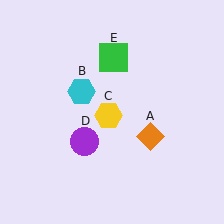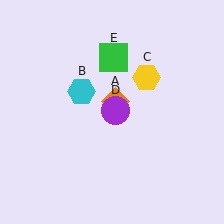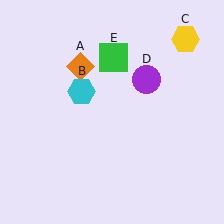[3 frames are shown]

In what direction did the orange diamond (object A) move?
The orange diamond (object A) moved up and to the left.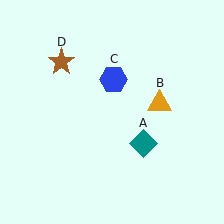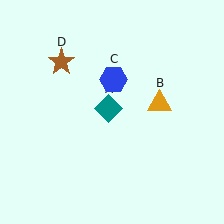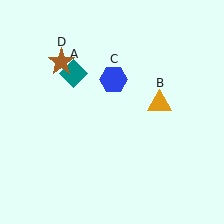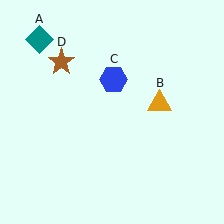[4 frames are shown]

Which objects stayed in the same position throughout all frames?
Orange triangle (object B) and blue hexagon (object C) and brown star (object D) remained stationary.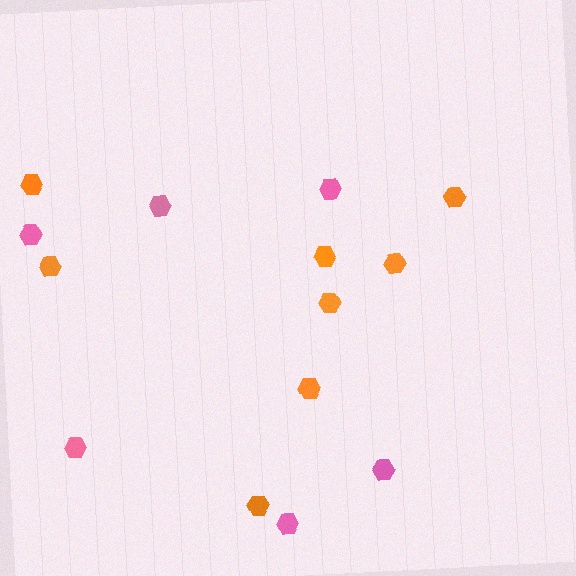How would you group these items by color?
There are 2 groups: one group of pink hexagons (6) and one group of orange hexagons (8).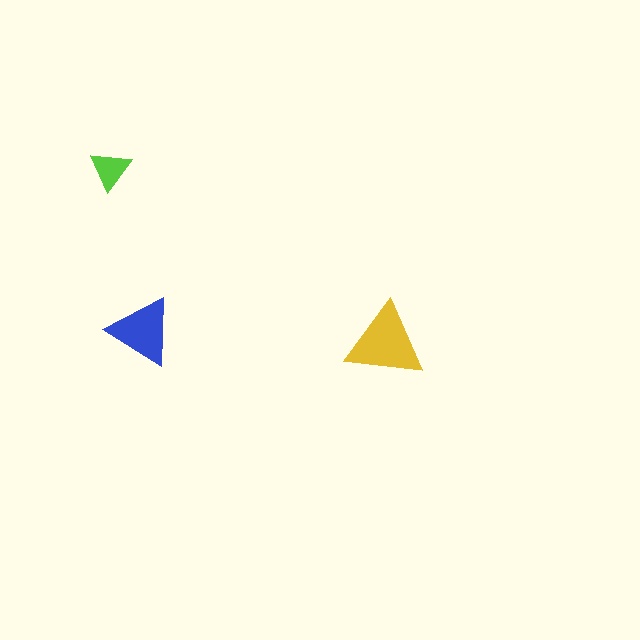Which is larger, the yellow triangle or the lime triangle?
The yellow one.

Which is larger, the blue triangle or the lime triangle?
The blue one.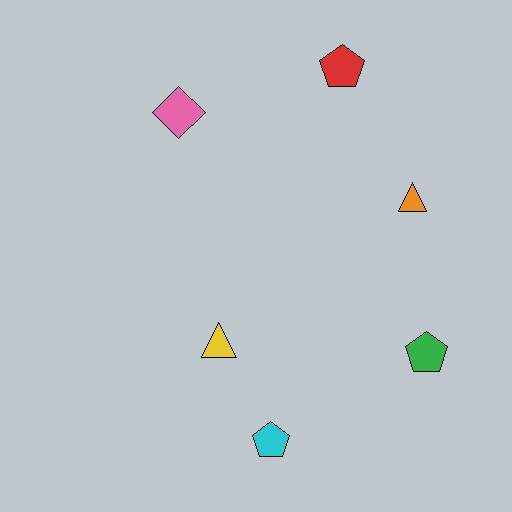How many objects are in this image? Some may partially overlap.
There are 6 objects.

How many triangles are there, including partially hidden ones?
There are 2 triangles.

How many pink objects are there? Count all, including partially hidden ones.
There is 1 pink object.